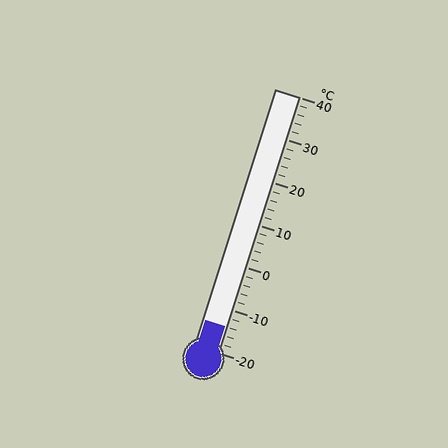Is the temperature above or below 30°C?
The temperature is below 30°C.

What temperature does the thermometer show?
The thermometer shows approximately -14°C.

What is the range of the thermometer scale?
The thermometer scale ranges from -20°C to 40°C.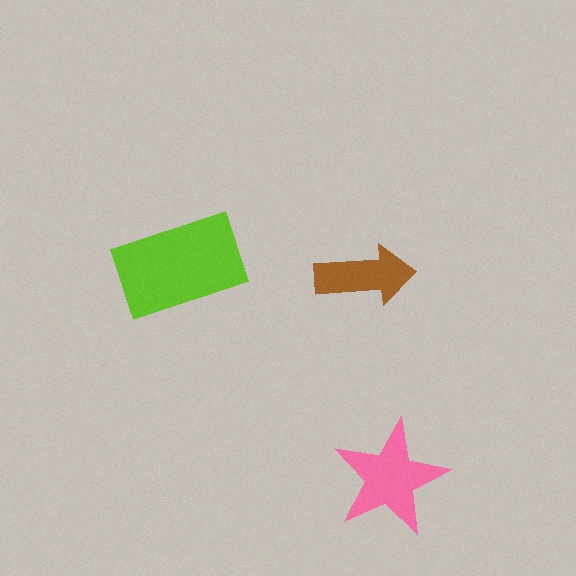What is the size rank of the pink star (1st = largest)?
2nd.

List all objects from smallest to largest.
The brown arrow, the pink star, the lime rectangle.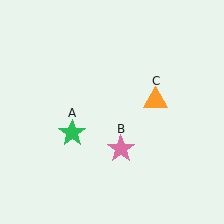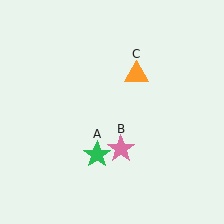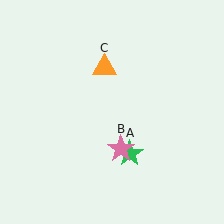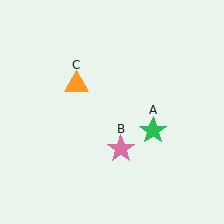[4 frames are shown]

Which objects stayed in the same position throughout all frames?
Pink star (object B) remained stationary.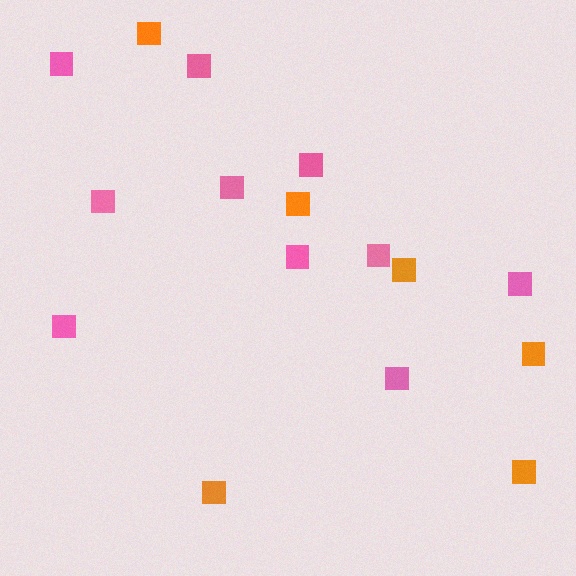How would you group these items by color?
There are 2 groups: one group of orange squares (6) and one group of pink squares (10).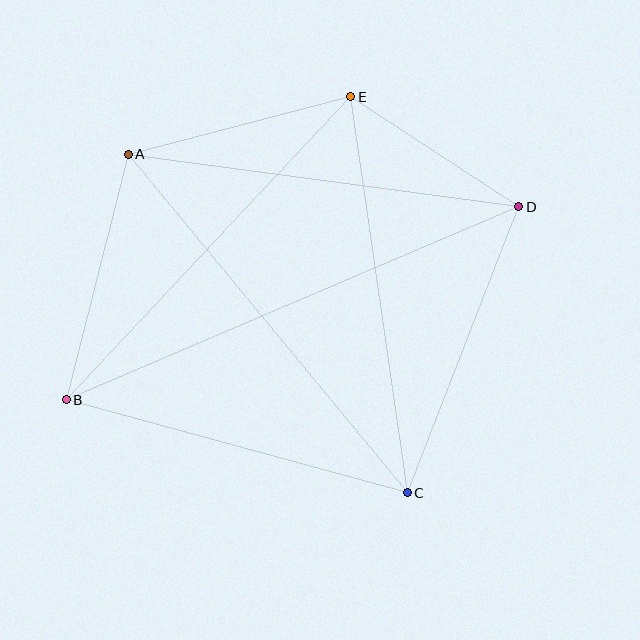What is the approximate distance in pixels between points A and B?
The distance between A and B is approximately 253 pixels.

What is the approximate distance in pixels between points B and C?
The distance between B and C is approximately 353 pixels.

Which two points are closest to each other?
Points D and E are closest to each other.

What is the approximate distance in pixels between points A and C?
The distance between A and C is approximately 439 pixels.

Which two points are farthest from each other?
Points B and D are farthest from each other.